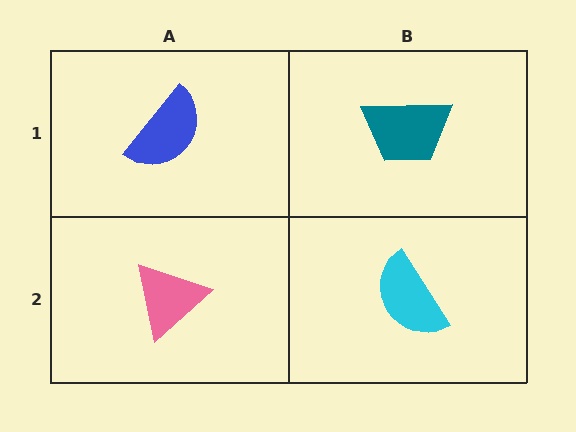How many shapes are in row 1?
2 shapes.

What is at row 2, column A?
A pink triangle.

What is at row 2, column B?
A cyan semicircle.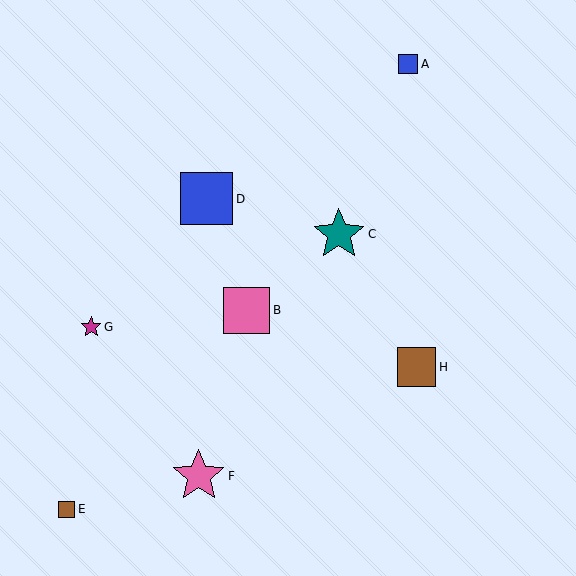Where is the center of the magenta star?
The center of the magenta star is at (91, 327).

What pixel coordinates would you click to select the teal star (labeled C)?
Click at (339, 234) to select the teal star C.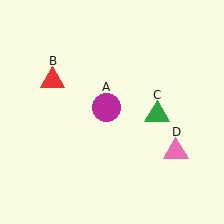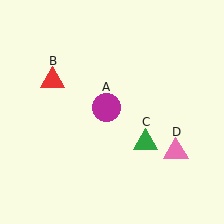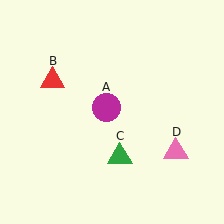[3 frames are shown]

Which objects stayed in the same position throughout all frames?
Magenta circle (object A) and red triangle (object B) and pink triangle (object D) remained stationary.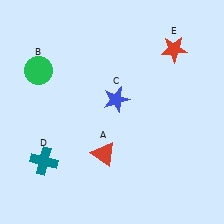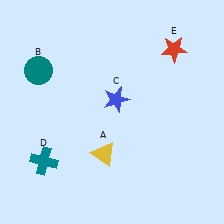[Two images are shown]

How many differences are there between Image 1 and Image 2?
There are 2 differences between the two images.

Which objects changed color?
A changed from red to yellow. B changed from green to teal.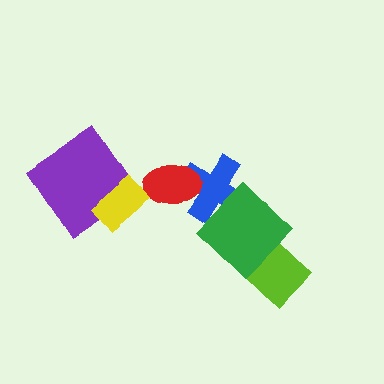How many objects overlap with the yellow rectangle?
1 object overlaps with the yellow rectangle.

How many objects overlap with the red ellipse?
1 object overlaps with the red ellipse.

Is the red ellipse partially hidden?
No, no other shape covers it.